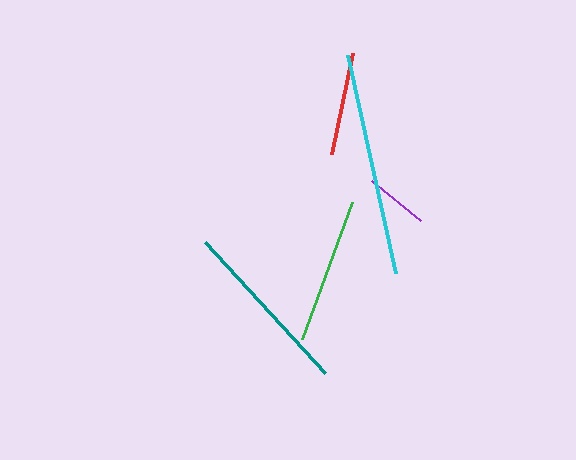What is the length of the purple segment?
The purple segment is approximately 64 pixels long.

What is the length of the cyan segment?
The cyan segment is approximately 223 pixels long.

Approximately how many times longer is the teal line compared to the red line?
The teal line is approximately 1.7 times the length of the red line.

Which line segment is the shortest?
The purple line is the shortest at approximately 64 pixels.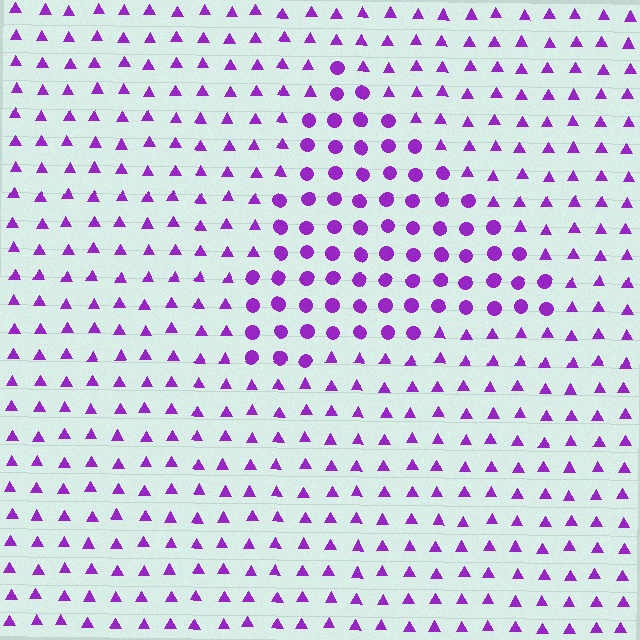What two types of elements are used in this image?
The image uses circles inside the triangle region and triangles outside it.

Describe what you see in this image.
The image is filled with small purple elements arranged in a uniform grid. A triangle-shaped region contains circles, while the surrounding area contains triangles. The boundary is defined purely by the change in element shape.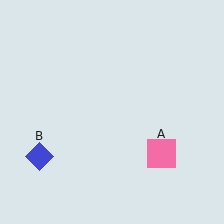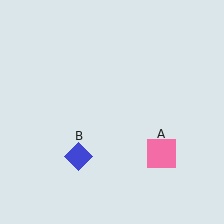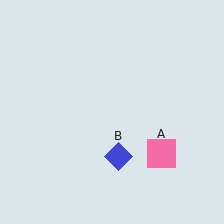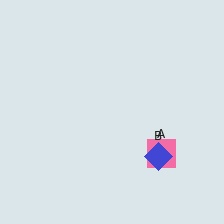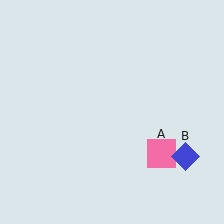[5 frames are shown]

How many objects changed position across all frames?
1 object changed position: blue diamond (object B).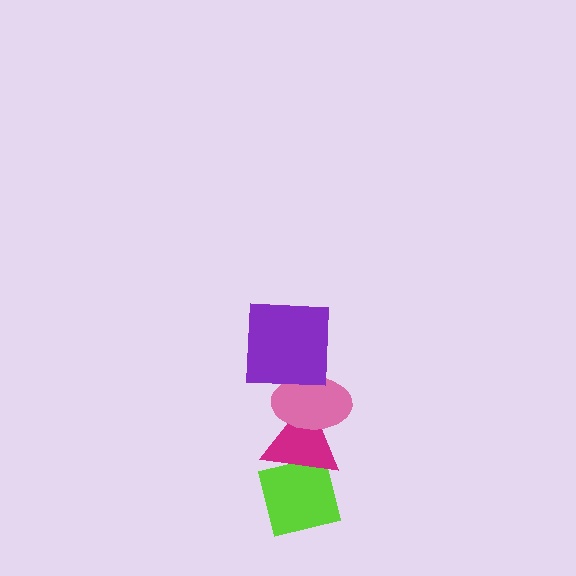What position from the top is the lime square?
The lime square is 4th from the top.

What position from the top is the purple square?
The purple square is 1st from the top.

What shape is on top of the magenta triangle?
The pink ellipse is on top of the magenta triangle.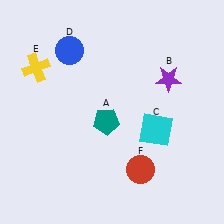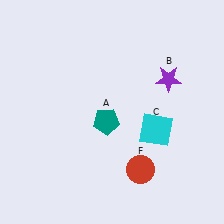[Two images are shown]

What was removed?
The blue circle (D), the yellow cross (E) were removed in Image 2.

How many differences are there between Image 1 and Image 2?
There are 2 differences between the two images.